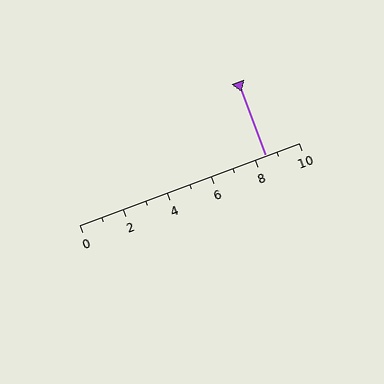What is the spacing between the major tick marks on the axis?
The major ticks are spaced 2 apart.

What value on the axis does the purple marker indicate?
The marker indicates approximately 8.5.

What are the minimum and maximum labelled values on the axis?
The axis runs from 0 to 10.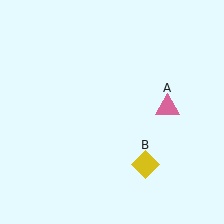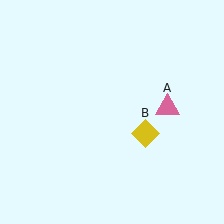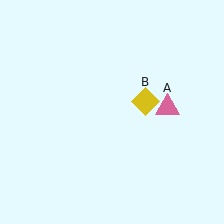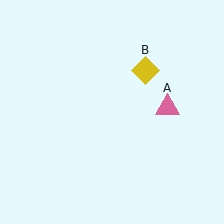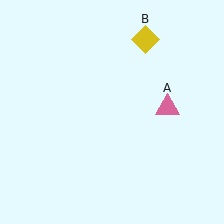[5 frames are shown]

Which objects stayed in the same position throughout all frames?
Pink triangle (object A) remained stationary.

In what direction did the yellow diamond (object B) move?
The yellow diamond (object B) moved up.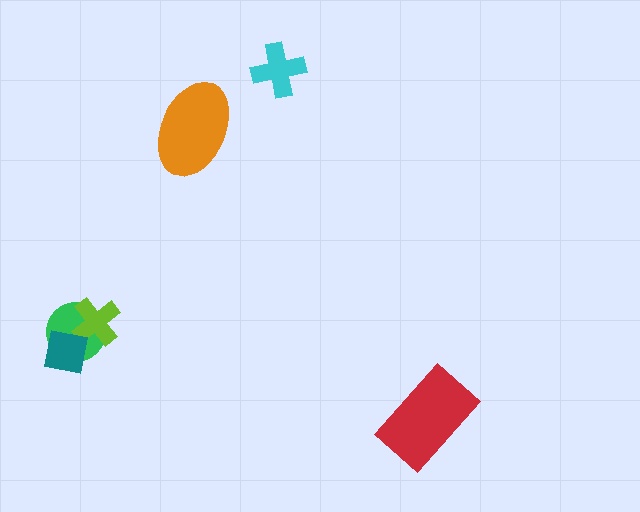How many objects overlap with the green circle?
2 objects overlap with the green circle.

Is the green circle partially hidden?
Yes, it is partially covered by another shape.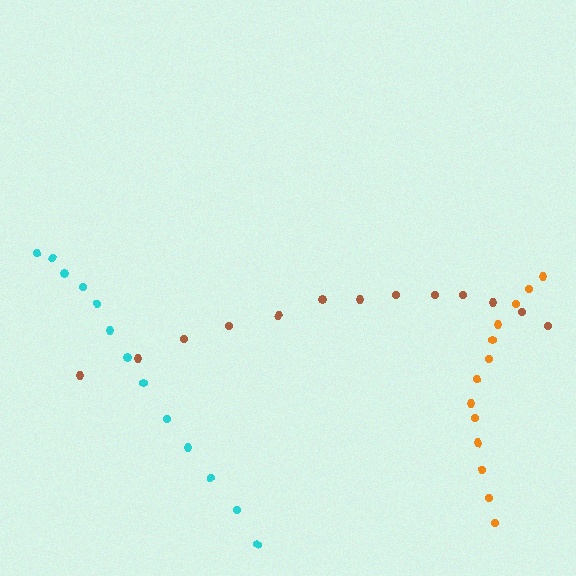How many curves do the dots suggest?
There are 3 distinct paths.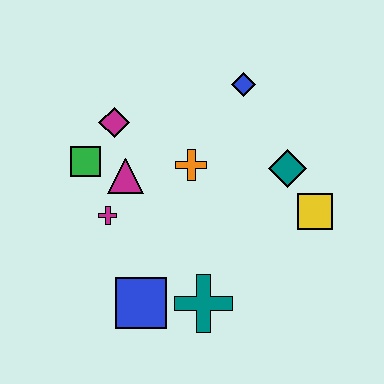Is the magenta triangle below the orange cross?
Yes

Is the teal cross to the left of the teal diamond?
Yes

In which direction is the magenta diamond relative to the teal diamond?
The magenta diamond is to the left of the teal diamond.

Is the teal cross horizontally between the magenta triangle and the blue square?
No